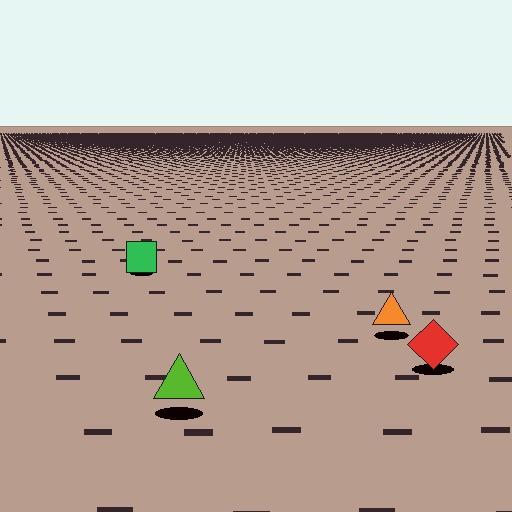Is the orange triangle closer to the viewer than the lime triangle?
No. The lime triangle is closer — you can tell from the texture gradient: the ground texture is coarser near it.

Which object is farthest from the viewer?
The green square is farthest from the viewer. It appears smaller and the ground texture around it is denser.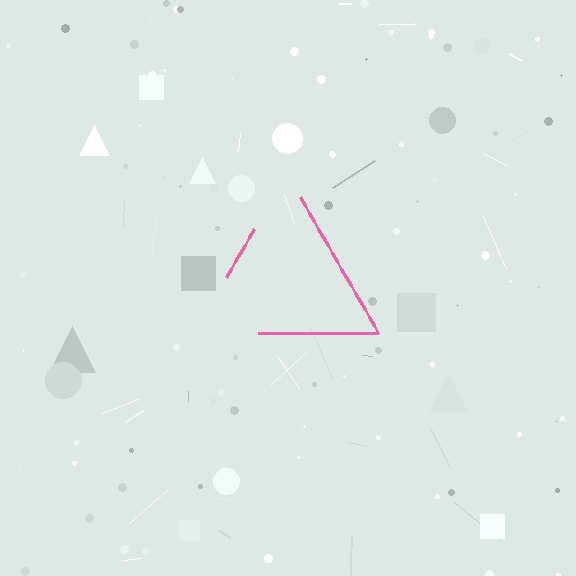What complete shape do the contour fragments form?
The contour fragments form a triangle.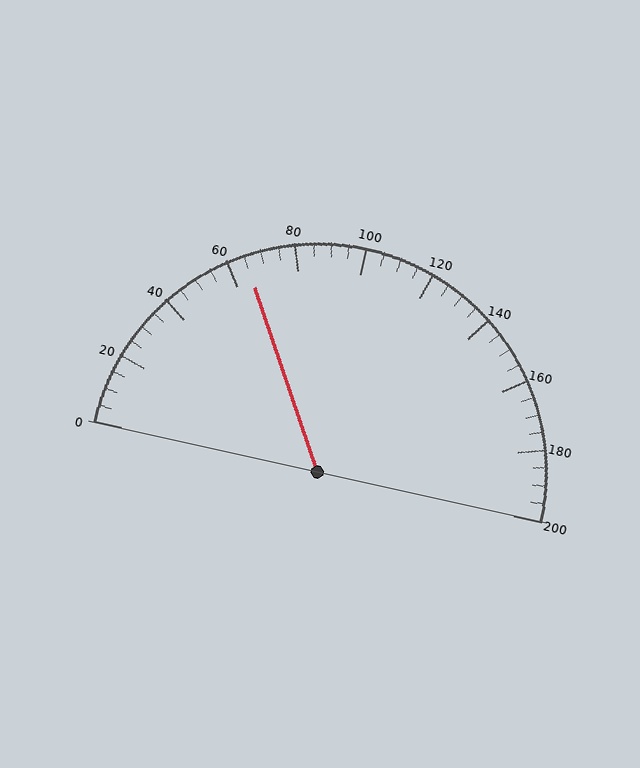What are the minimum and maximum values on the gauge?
The gauge ranges from 0 to 200.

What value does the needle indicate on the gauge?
The needle indicates approximately 65.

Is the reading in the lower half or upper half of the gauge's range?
The reading is in the lower half of the range (0 to 200).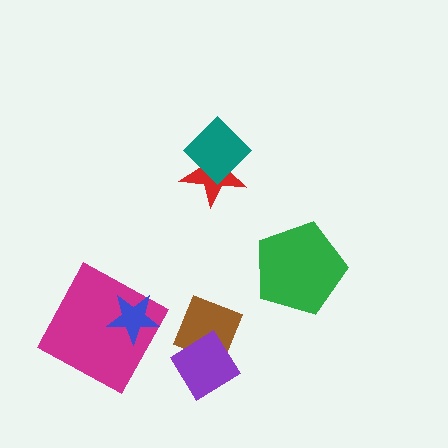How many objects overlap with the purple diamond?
1 object overlaps with the purple diamond.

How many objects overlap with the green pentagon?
0 objects overlap with the green pentagon.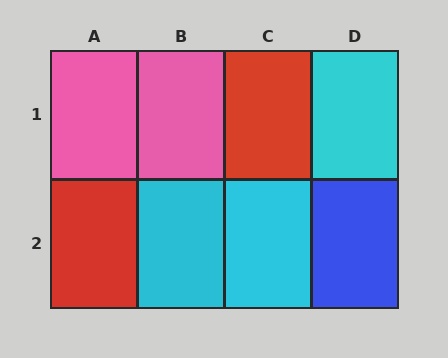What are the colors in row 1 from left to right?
Pink, pink, red, cyan.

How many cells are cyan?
3 cells are cyan.